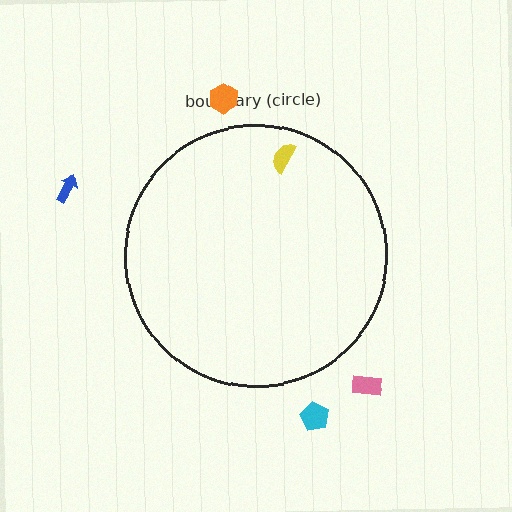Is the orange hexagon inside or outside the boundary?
Outside.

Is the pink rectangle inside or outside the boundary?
Outside.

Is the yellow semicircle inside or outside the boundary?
Inside.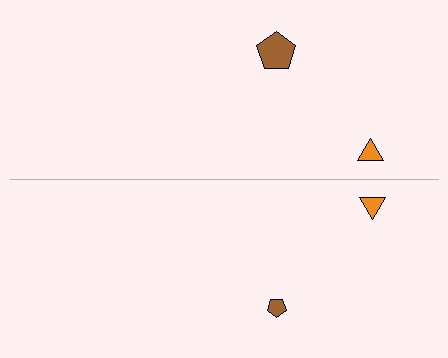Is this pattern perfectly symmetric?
No, the pattern is not perfectly symmetric. The brown pentagon on the bottom side has a different size than its mirror counterpart.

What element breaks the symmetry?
The brown pentagon on the bottom side has a different size than its mirror counterpart.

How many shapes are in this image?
There are 4 shapes in this image.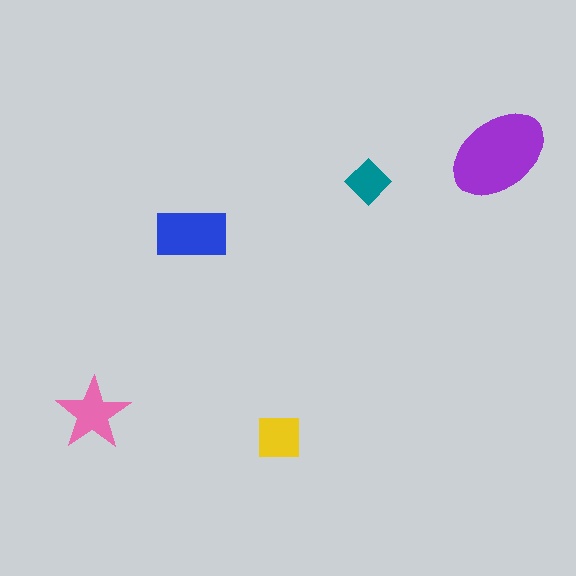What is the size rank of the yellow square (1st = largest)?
4th.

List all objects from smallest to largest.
The teal diamond, the yellow square, the pink star, the blue rectangle, the purple ellipse.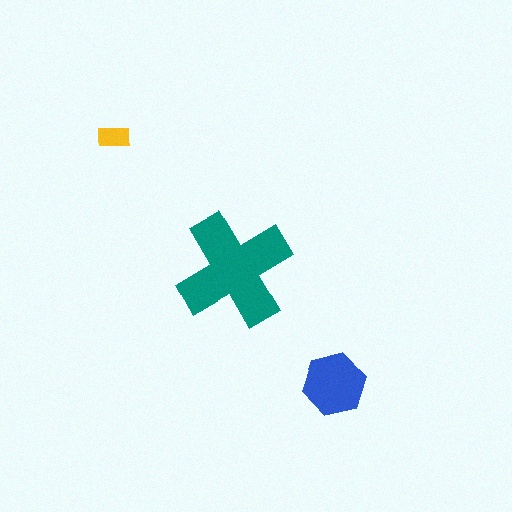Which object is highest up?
The yellow rectangle is topmost.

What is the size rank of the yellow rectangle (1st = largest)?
3rd.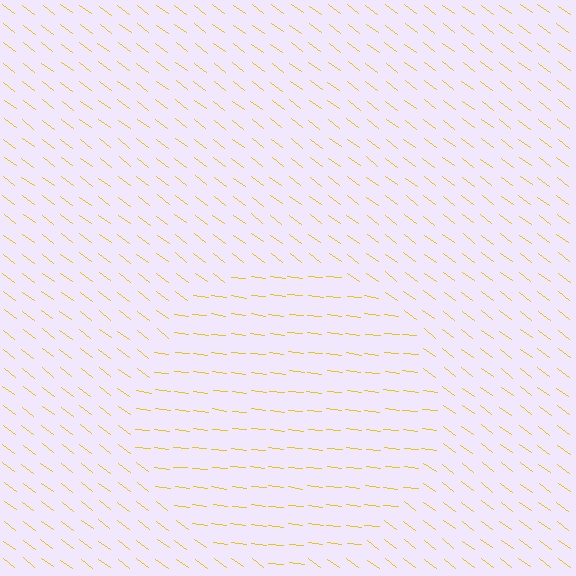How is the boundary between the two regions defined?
The boundary is defined purely by a change in line orientation (approximately 30 degrees difference). All lines are the same color and thickness.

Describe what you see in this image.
The image is filled with small yellow line segments. A circle region in the image has lines oriented differently from the surrounding lines, creating a visible texture boundary.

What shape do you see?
I see a circle.